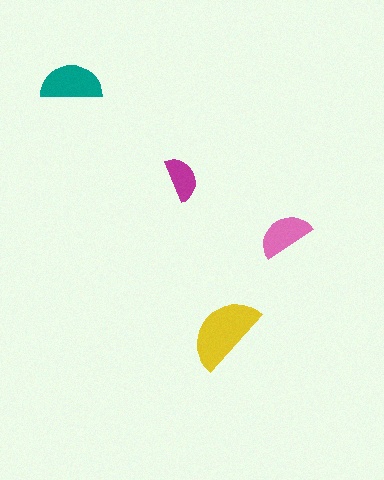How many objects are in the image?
There are 4 objects in the image.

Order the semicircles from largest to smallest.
the yellow one, the teal one, the pink one, the magenta one.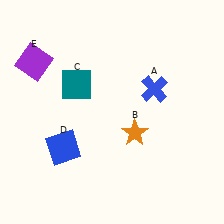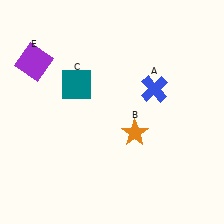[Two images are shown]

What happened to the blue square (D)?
The blue square (D) was removed in Image 2. It was in the bottom-left area of Image 1.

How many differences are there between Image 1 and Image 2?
There is 1 difference between the two images.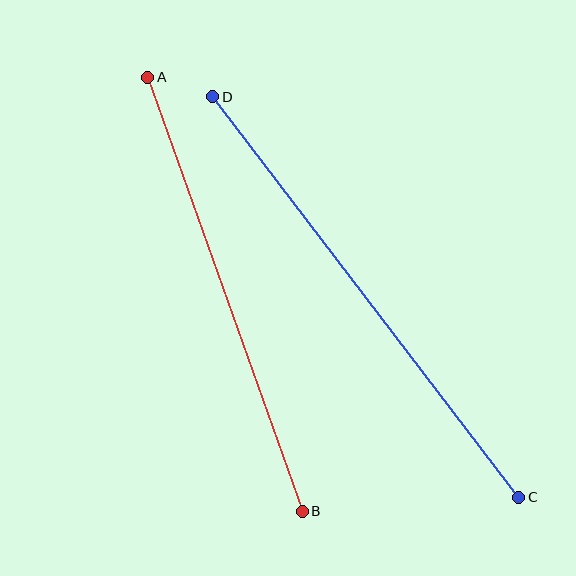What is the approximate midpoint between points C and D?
The midpoint is at approximately (366, 297) pixels.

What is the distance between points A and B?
The distance is approximately 461 pixels.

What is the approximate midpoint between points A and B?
The midpoint is at approximately (225, 294) pixels.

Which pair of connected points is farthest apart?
Points C and D are farthest apart.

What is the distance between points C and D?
The distance is approximately 504 pixels.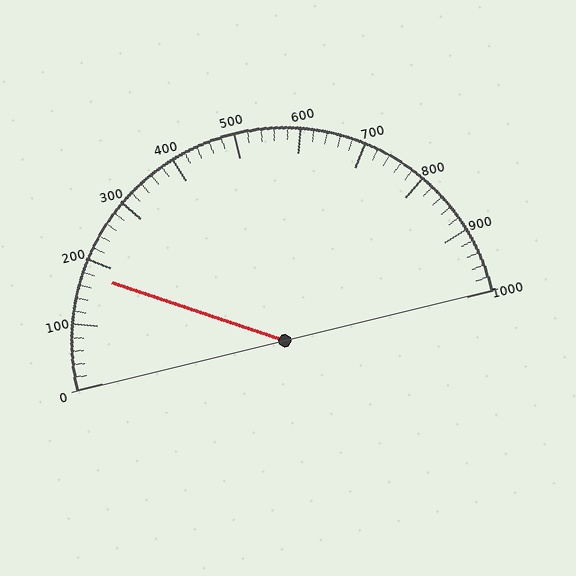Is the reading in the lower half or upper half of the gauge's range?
The reading is in the lower half of the range (0 to 1000).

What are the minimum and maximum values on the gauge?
The gauge ranges from 0 to 1000.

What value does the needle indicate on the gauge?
The needle indicates approximately 180.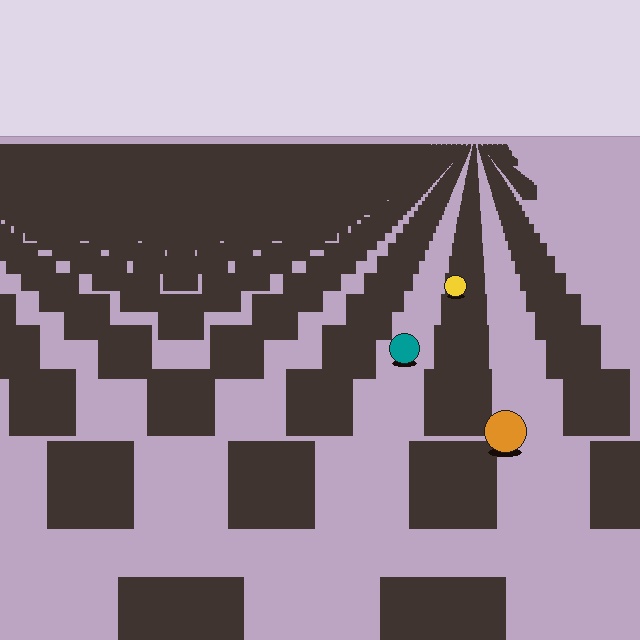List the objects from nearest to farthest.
From nearest to farthest: the orange circle, the teal circle, the yellow circle.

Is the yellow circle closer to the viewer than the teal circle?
No. The teal circle is closer — you can tell from the texture gradient: the ground texture is coarser near it.